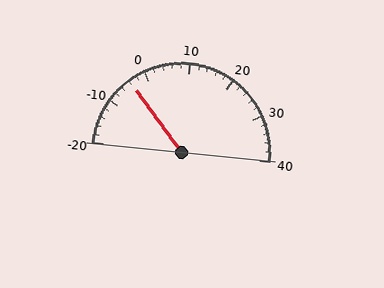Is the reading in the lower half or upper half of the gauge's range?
The reading is in the lower half of the range (-20 to 40).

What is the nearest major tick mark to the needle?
The nearest major tick mark is 0.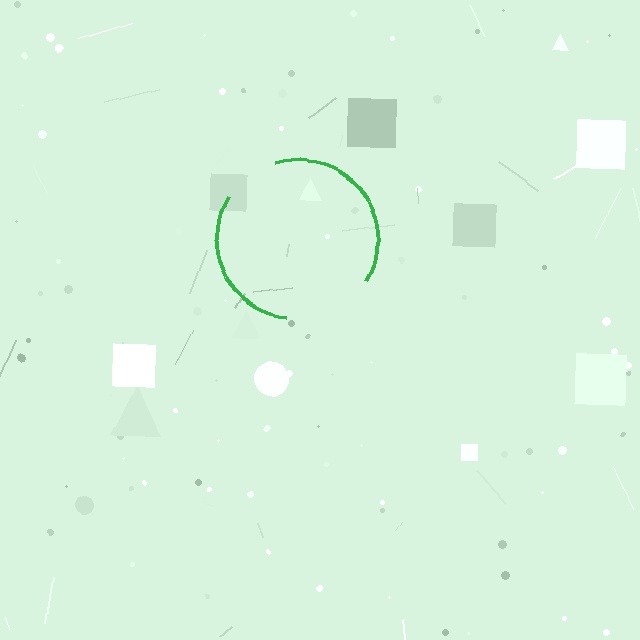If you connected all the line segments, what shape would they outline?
They would outline a circle.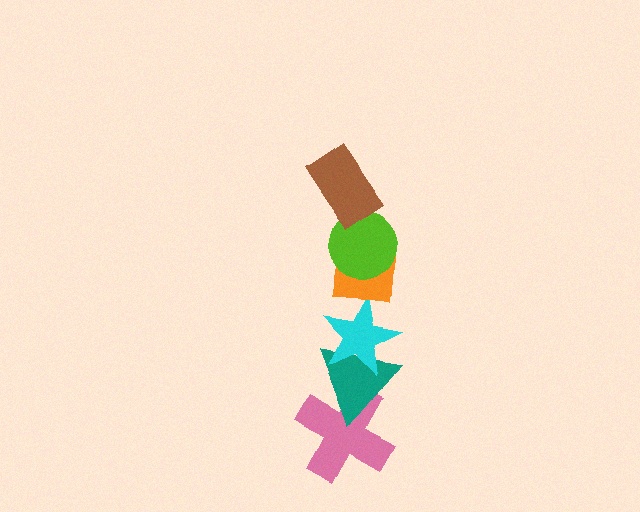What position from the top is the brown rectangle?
The brown rectangle is 1st from the top.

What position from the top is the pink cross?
The pink cross is 6th from the top.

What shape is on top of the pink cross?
The teal triangle is on top of the pink cross.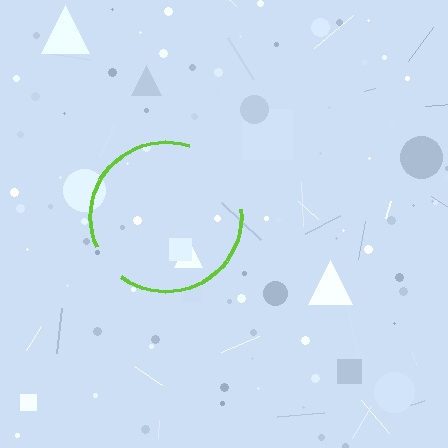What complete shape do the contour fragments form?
The contour fragments form a circle.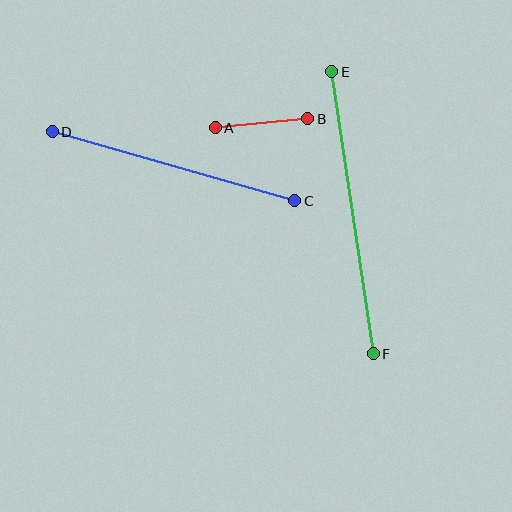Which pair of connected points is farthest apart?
Points E and F are farthest apart.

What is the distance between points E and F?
The distance is approximately 285 pixels.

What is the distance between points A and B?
The distance is approximately 93 pixels.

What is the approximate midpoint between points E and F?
The midpoint is at approximately (353, 213) pixels.